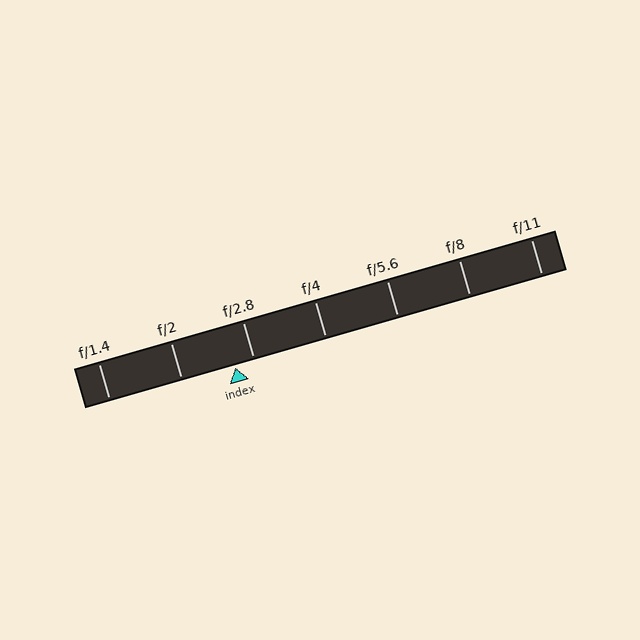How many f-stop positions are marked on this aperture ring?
There are 7 f-stop positions marked.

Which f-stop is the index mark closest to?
The index mark is closest to f/2.8.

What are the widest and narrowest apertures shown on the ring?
The widest aperture shown is f/1.4 and the narrowest is f/11.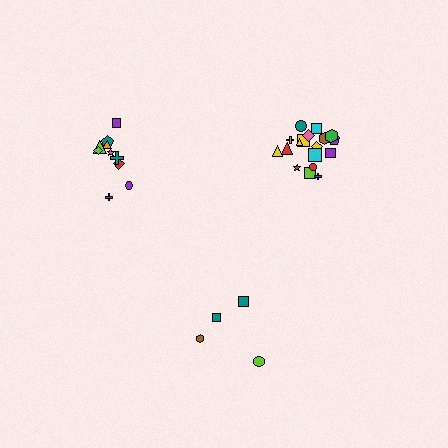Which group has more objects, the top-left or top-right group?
The top-right group.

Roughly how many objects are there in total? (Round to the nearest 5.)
Roughly 30 objects in total.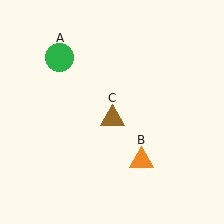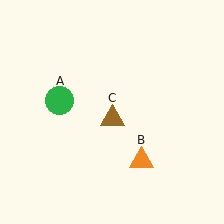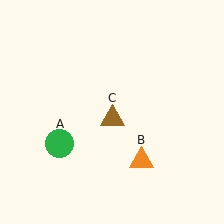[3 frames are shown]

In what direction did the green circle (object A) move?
The green circle (object A) moved down.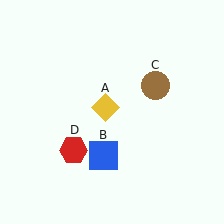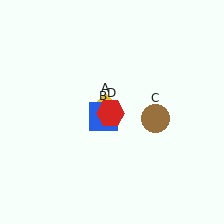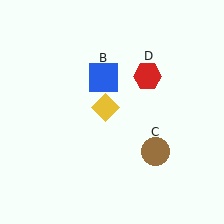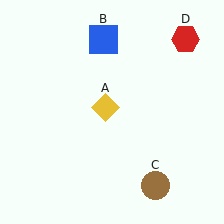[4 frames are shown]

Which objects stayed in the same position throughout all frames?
Yellow diamond (object A) remained stationary.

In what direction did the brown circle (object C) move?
The brown circle (object C) moved down.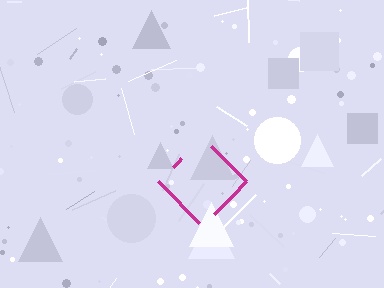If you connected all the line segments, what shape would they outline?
They would outline a diamond.